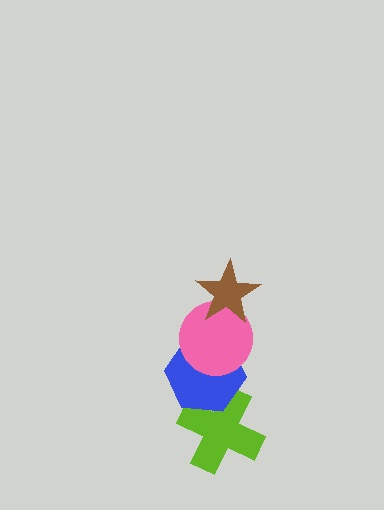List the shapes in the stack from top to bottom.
From top to bottom: the brown star, the pink circle, the blue hexagon, the lime cross.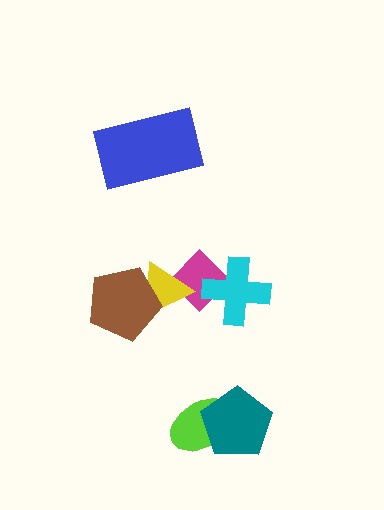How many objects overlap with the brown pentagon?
1 object overlaps with the brown pentagon.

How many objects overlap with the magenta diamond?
2 objects overlap with the magenta diamond.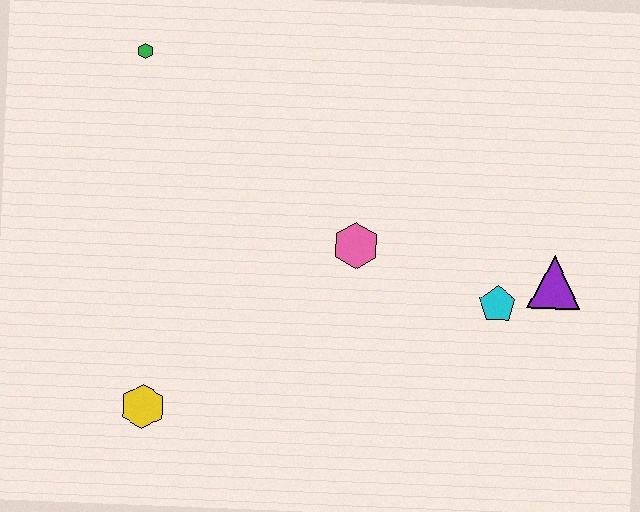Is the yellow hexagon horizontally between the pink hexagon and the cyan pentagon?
No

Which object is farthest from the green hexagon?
The purple triangle is farthest from the green hexagon.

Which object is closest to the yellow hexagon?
The pink hexagon is closest to the yellow hexagon.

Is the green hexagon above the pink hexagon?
Yes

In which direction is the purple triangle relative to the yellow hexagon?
The purple triangle is to the right of the yellow hexagon.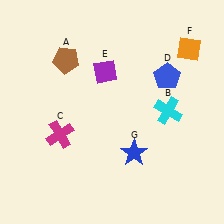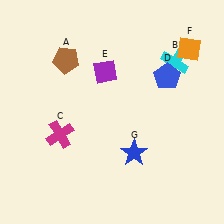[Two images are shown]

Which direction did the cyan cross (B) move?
The cyan cross (B) moved up.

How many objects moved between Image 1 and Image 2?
1 object moved between the two images.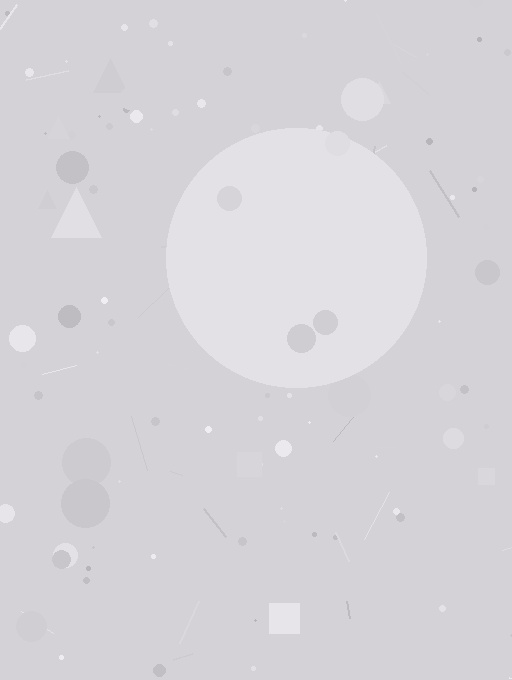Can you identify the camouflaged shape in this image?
The camouflaged shape is a circle.